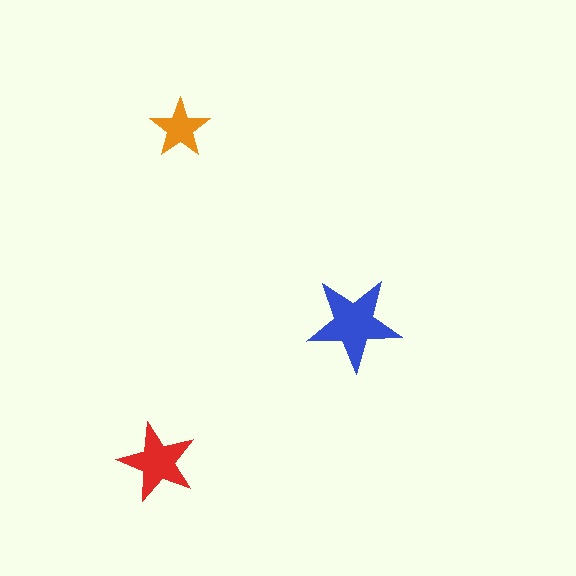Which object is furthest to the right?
The blue star is rightmost.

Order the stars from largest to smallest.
the blue one, the red one, the orange one.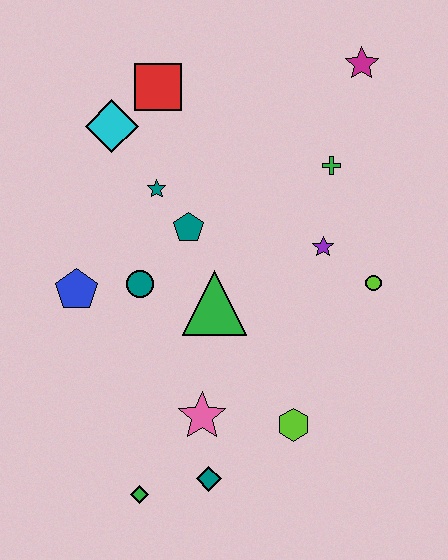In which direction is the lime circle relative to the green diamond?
The lime circle is to the right of the green diamond.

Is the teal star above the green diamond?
Yes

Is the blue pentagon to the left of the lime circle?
Yes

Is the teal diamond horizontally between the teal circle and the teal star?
No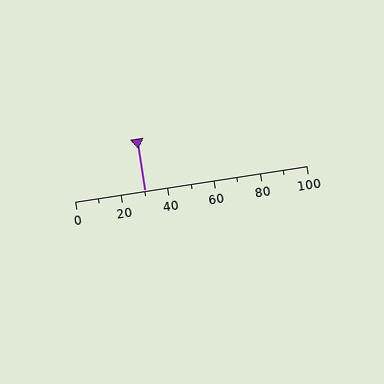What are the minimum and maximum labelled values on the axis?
The axis runs from 0 to 100.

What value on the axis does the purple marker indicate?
The marker indicates approximately 30.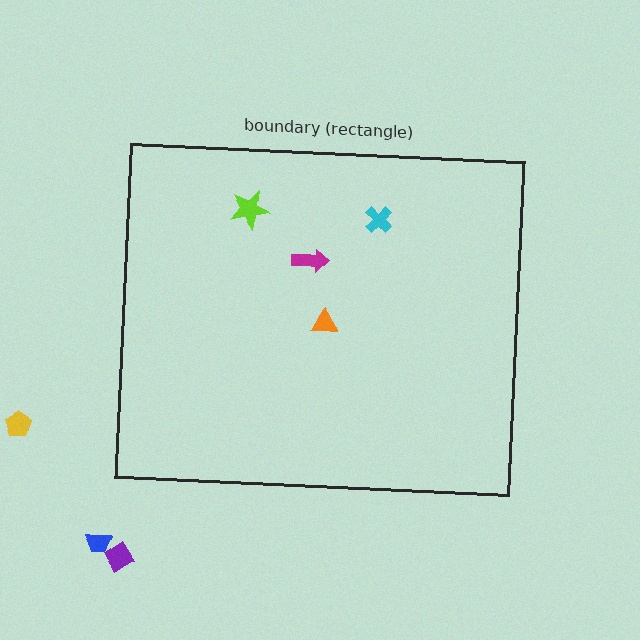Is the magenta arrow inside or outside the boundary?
Inside.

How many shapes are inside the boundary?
4 inside, 3 outside.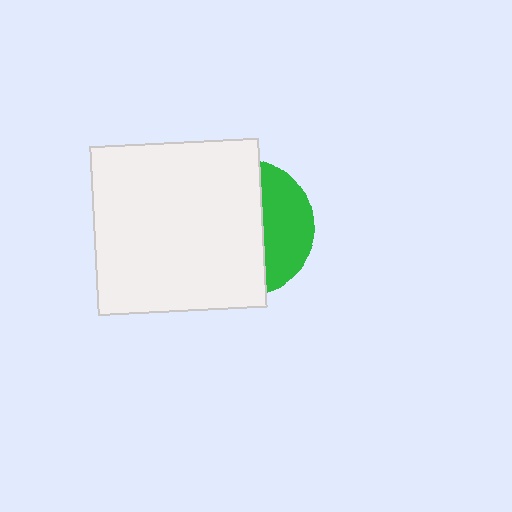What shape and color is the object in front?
The object in front is a white square.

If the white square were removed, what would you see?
You would see the complete green circle.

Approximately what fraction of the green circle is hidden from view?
Roughly 67% of the green circle is hidden behind the white square.